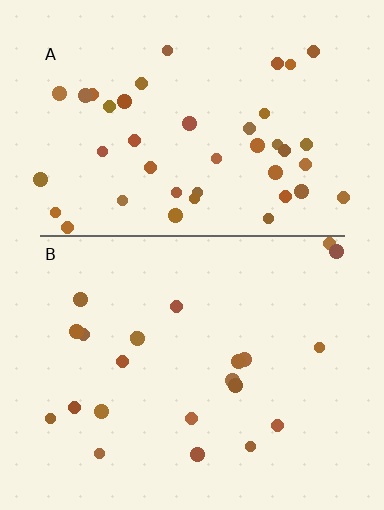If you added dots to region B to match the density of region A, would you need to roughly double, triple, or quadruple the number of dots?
Approximately double.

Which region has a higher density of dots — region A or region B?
A (the top).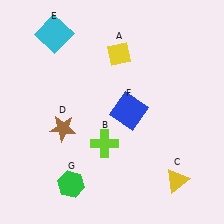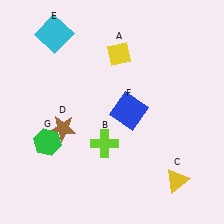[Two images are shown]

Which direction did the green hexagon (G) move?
The green hexagon (G) moved up.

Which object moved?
The green hexagon (G) moved up.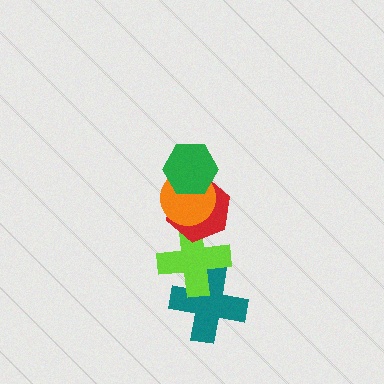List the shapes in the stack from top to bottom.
From top to bottom: the green hexagon, the orange circle, the red hexagon, the lime cross, the teal cross.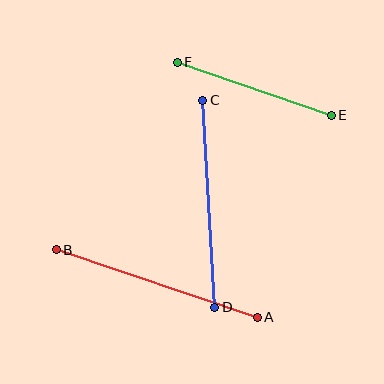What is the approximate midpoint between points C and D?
The midpoint is at approximately (209, 204) pixels.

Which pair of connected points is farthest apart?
Points A and B are farthest apart.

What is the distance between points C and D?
The distance is approximately 207 pixels.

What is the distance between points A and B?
The distance is approximately 212 pixels.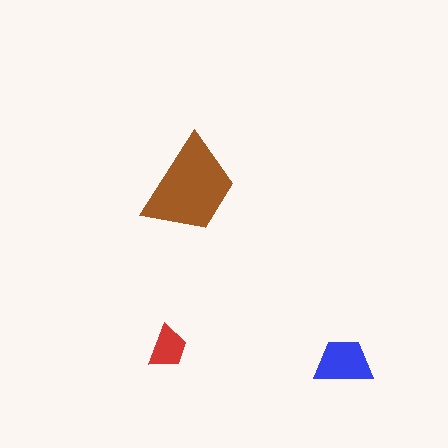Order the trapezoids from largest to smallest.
the brown one, the blue one, the red one.